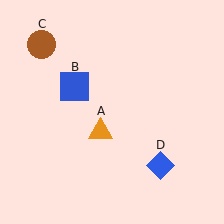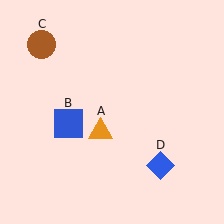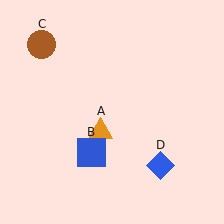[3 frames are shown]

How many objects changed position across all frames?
1 object changed position: blue square (object B).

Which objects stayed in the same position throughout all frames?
Orange triangle (object A) and brown circle (object C) and blue diamond (object D) remained stationary.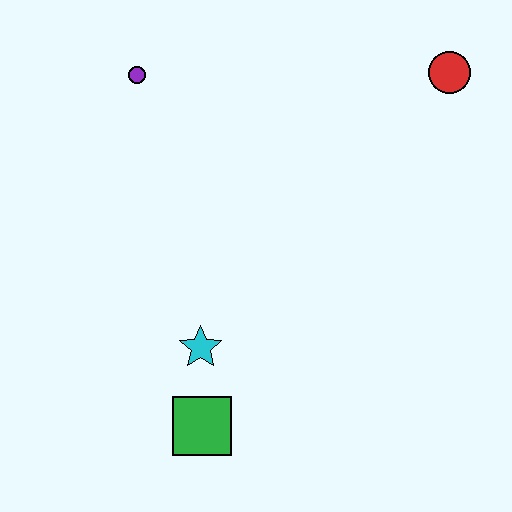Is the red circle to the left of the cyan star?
No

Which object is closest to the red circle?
The purple circle is closest to the red circle.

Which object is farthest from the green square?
The red circle is farthest from the green square.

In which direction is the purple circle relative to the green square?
The purple circle is above the green square.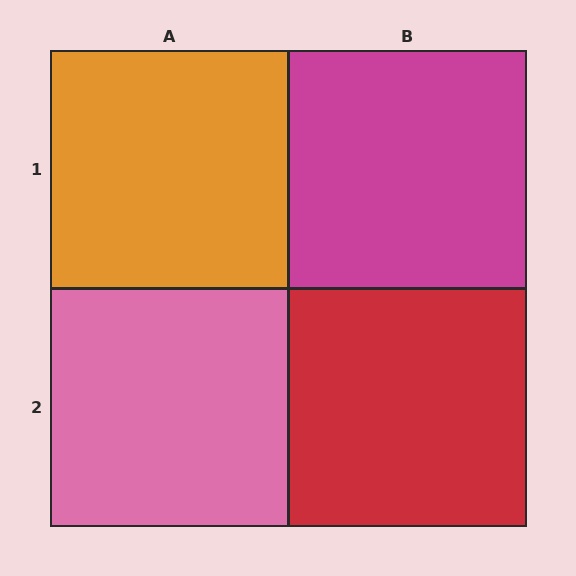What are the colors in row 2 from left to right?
Pink, red.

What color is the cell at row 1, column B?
Magenta.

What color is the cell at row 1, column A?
Orange.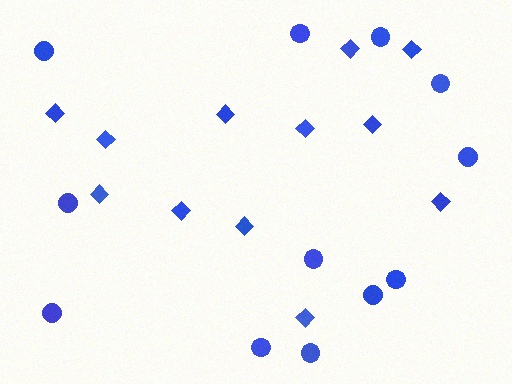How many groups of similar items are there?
There are 2 groups: one group of diamonds (12) and one group of circles (12).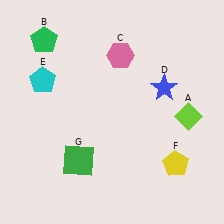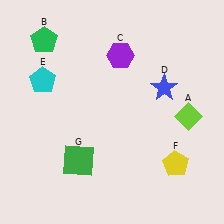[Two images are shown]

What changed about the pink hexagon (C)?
In Image 1, C is pink. In Image 2, it changed to purple.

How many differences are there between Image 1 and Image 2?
There is 1 difference between the two images.